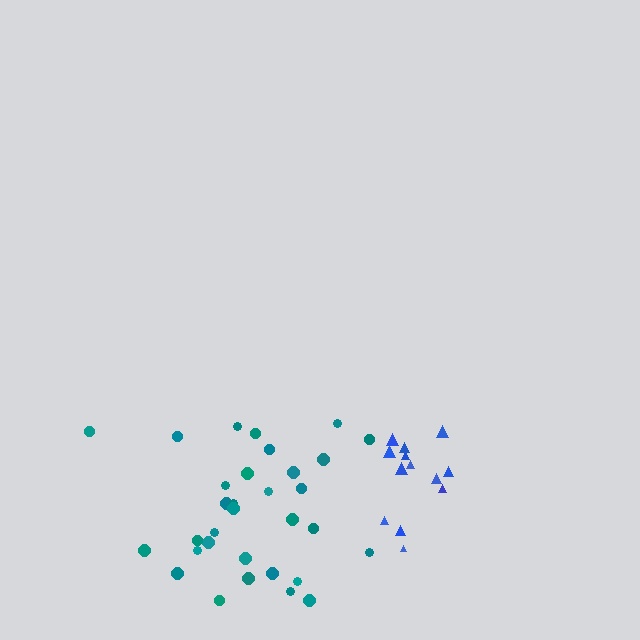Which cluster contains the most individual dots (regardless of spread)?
Teal (32).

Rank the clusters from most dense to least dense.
blue, teal.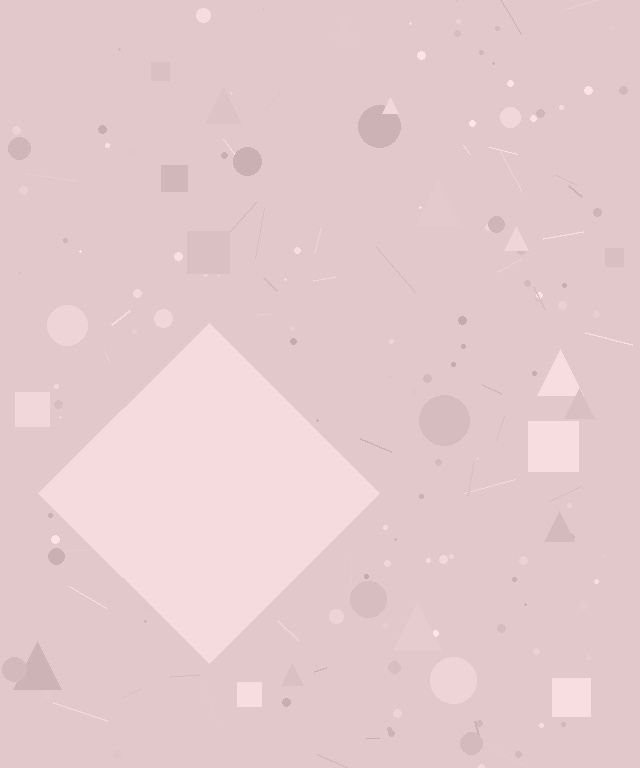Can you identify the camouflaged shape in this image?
The camouflaged shape is a diamond.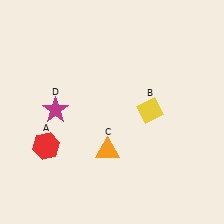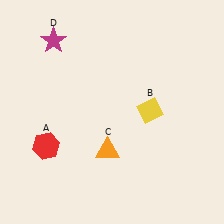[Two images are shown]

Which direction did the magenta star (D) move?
The magenta star (D) moved up.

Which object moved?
The magenta star (D) moved up.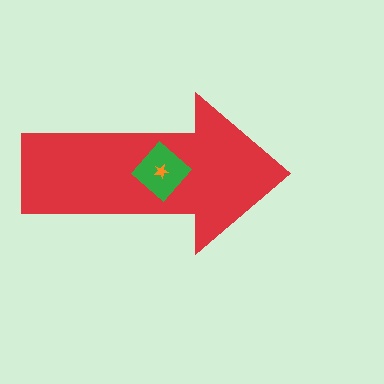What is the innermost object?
The orange star.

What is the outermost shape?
The red arrow.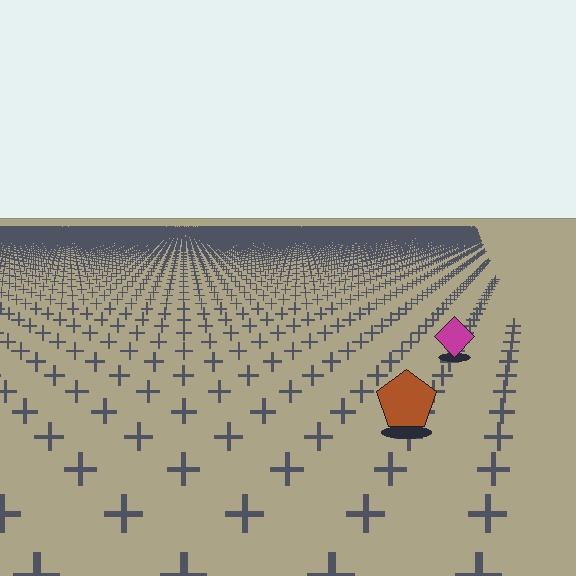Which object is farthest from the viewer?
The magenta diamond is farthest from the viewer. It appears smaller and the ground texture around it is denser.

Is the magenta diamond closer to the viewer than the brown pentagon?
No. The brown pentagon is closer — you can tell from the texture gradient: the ground texture is coarser near it.